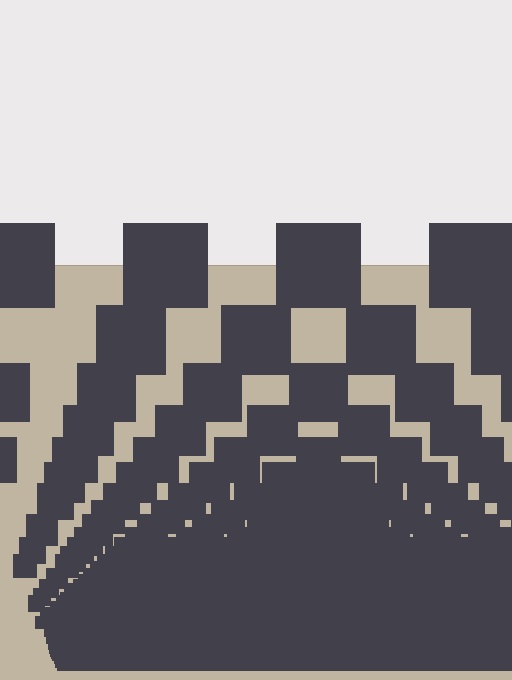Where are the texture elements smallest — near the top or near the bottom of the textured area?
Near the bottom.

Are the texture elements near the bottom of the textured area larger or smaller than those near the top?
Smaller. The gradient is inverted — elements near the bottom are smaller and denser.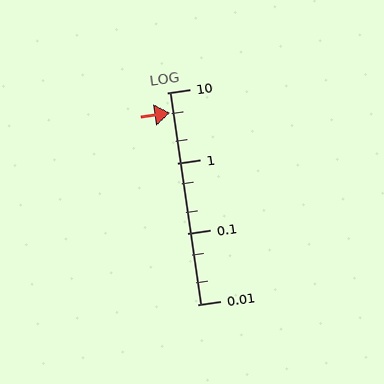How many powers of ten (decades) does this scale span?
The scale spans 3 decades, from 0.01 to 10.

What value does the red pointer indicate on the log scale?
The pointer indicates approximately 5.1.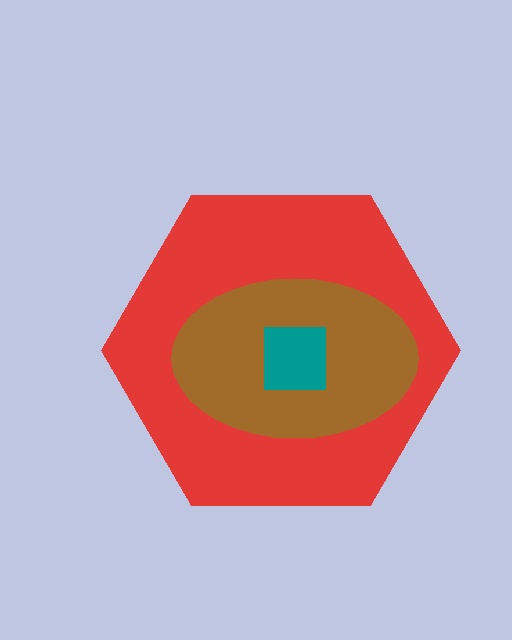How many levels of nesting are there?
3.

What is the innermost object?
The teal square.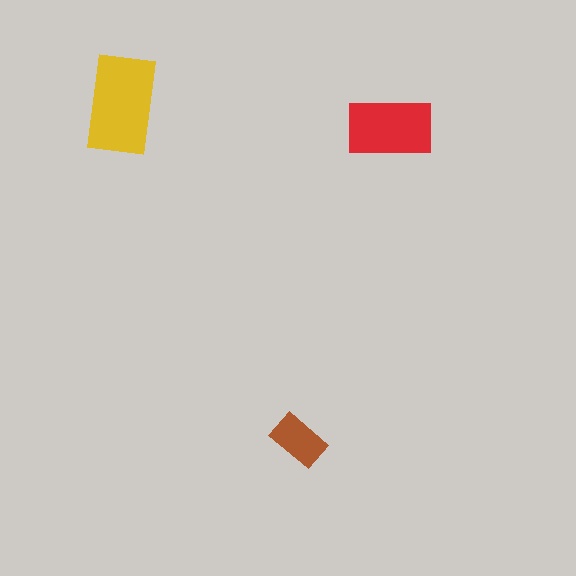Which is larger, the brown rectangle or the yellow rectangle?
The yellow one.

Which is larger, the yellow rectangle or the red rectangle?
The yellow one.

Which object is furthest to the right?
The red rectangle is rightmost.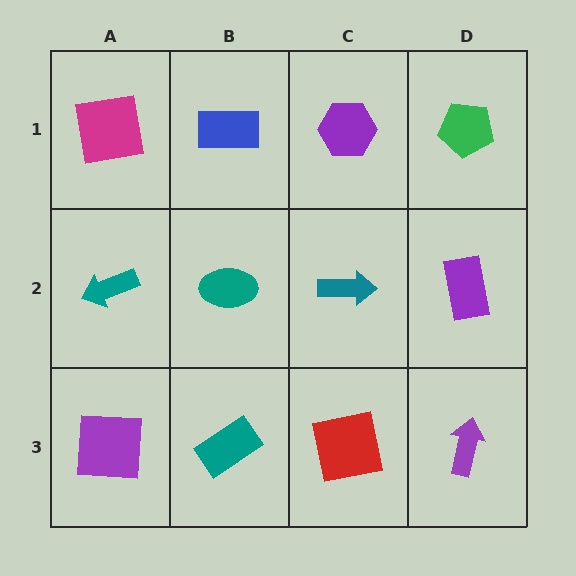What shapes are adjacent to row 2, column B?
A blue rectangle (row 1, column B), a teal rectangle (row 3, column B), a teal arrow (row 2, column A), a teal arrow (row 2, column C).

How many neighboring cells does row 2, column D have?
3.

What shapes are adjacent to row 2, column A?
A magenta square (row 1, column A), a purple square (row 3, column A), a teal ellipse (row 2, column B).